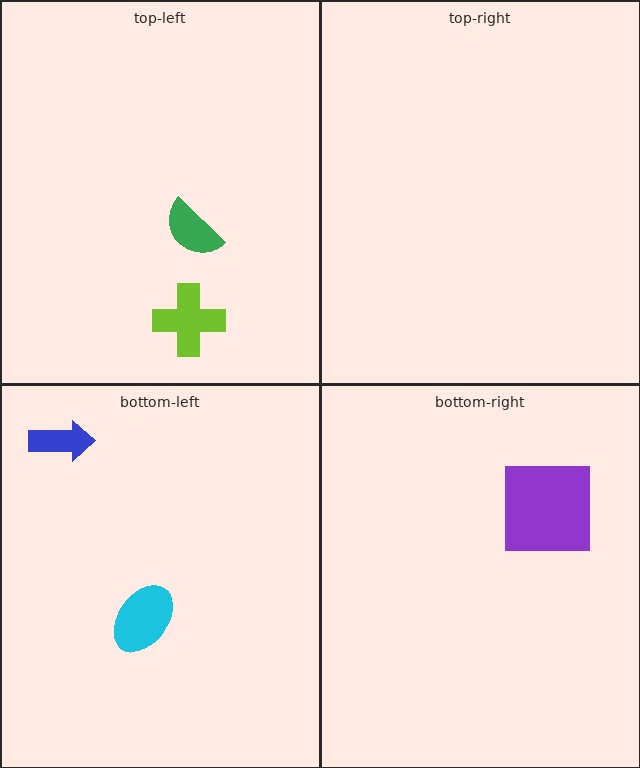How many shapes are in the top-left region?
2.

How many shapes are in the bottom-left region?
2.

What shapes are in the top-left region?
The lime cross, the green semicircle.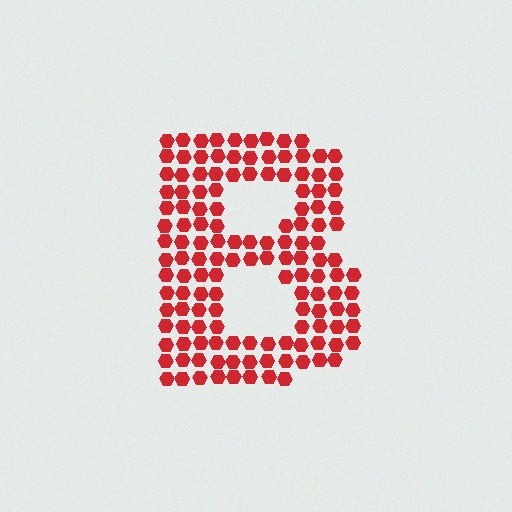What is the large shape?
The large shape is the letter B.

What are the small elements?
The small elements are hexagons.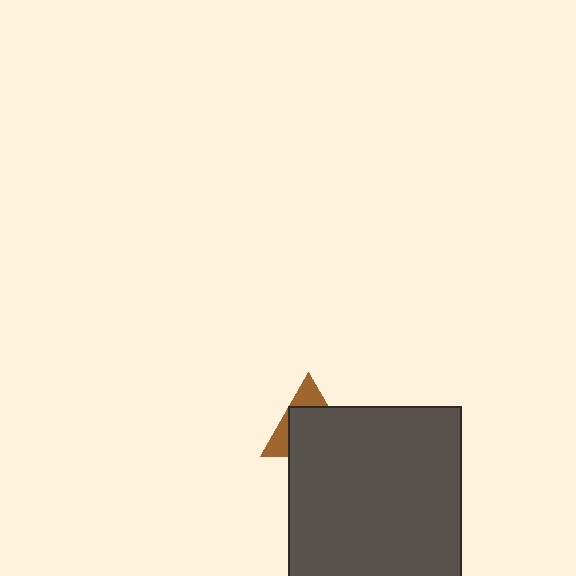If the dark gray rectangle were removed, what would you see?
You would see the complete brown triangle.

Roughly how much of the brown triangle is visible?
A small part of it is visible (roughly 32%).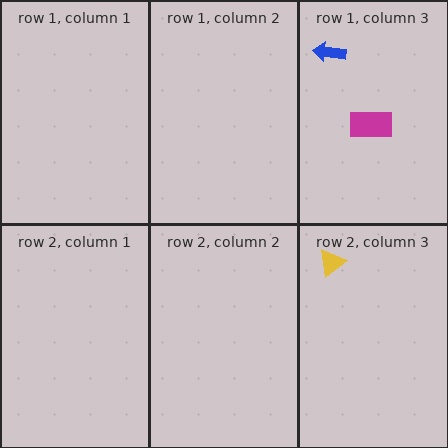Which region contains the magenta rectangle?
The row 1, column 3 region.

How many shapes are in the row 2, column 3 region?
1.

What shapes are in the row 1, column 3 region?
The magenta rectangle, the blue arrow.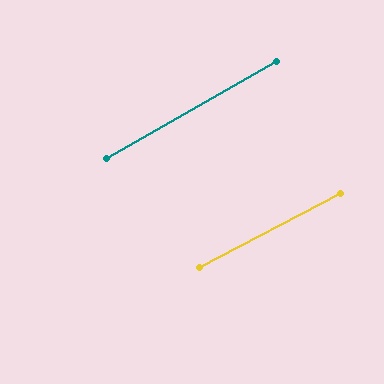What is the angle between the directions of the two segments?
Approximately 2 degrees.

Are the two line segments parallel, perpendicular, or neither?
Parallel — their directions differ by only 1.7°.